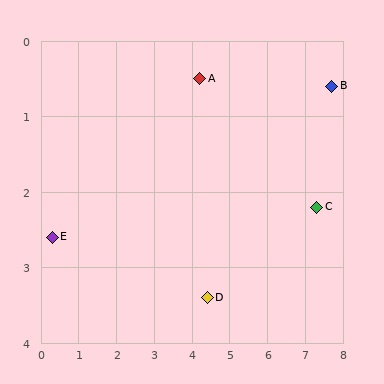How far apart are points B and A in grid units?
Points B and A are about 3.5 grid units apart.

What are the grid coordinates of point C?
Point C is at approximately (7.3, 2.2).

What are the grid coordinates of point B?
Point B is at approximately (7.7, 0.6).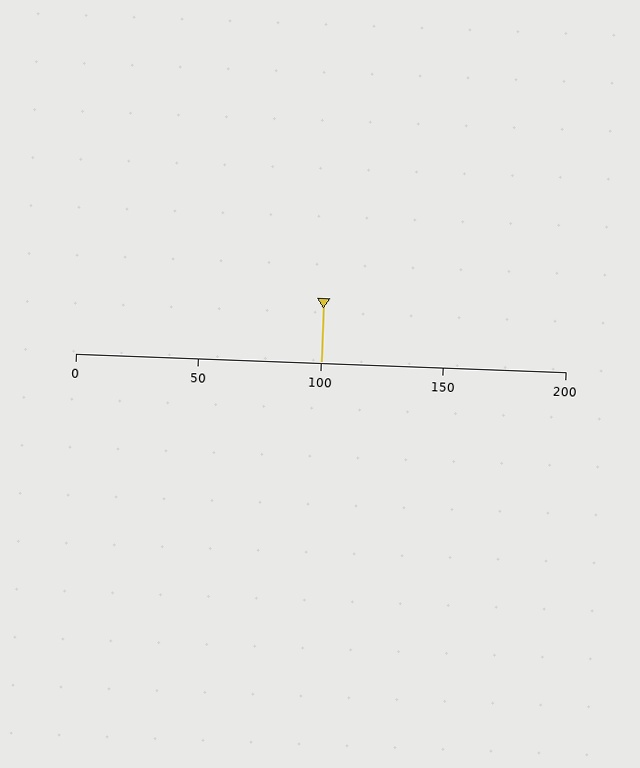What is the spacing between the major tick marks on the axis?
The major ticks are spaced 50 apart.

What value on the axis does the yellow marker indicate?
The marker indicates approximately 100.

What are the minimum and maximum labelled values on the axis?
The axis runs from 0 to 200.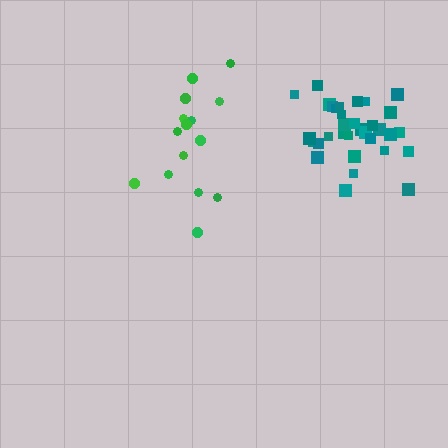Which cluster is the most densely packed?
Teal.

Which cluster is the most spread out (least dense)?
Green.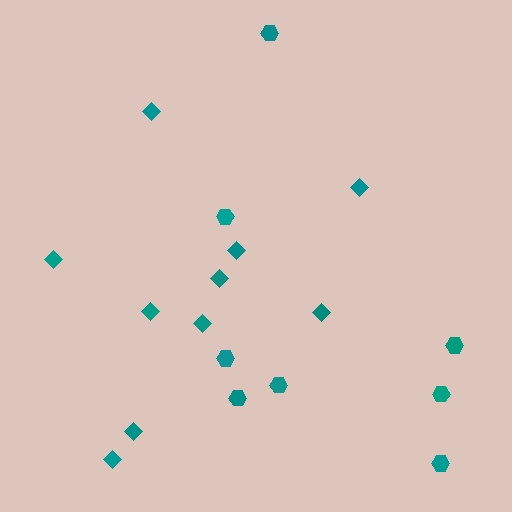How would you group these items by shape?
There are 2 groups: one group of hexagons (8) and one group of diamonds (10).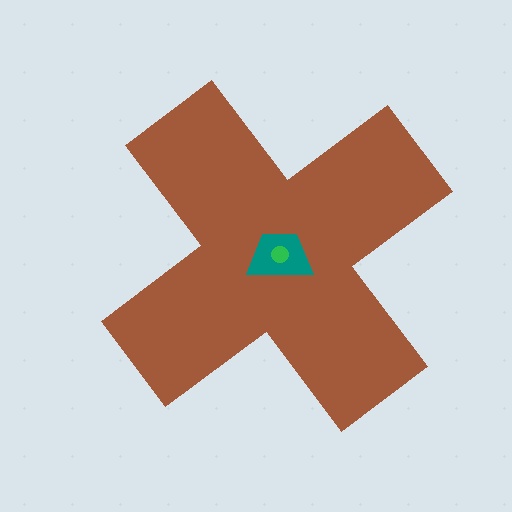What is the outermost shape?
The brown cross.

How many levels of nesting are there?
3.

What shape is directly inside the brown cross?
The teal trapezoid.